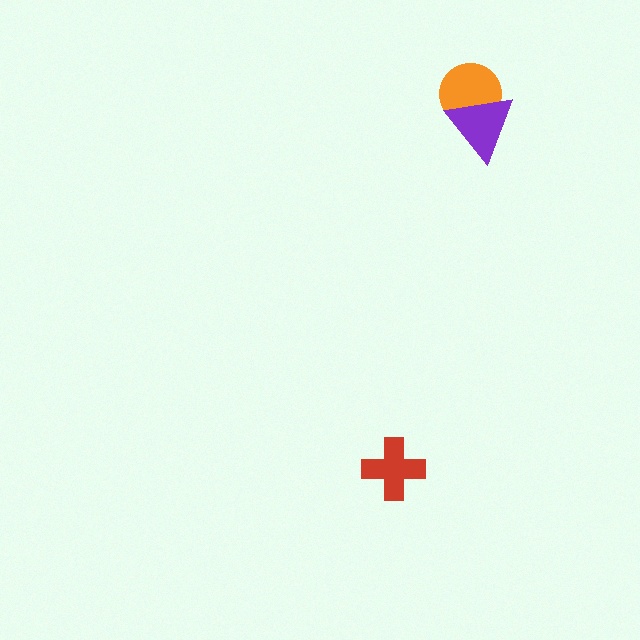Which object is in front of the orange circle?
The purple triangle is in front of the orange circle.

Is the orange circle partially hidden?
Yes, it is partially covered by another shape.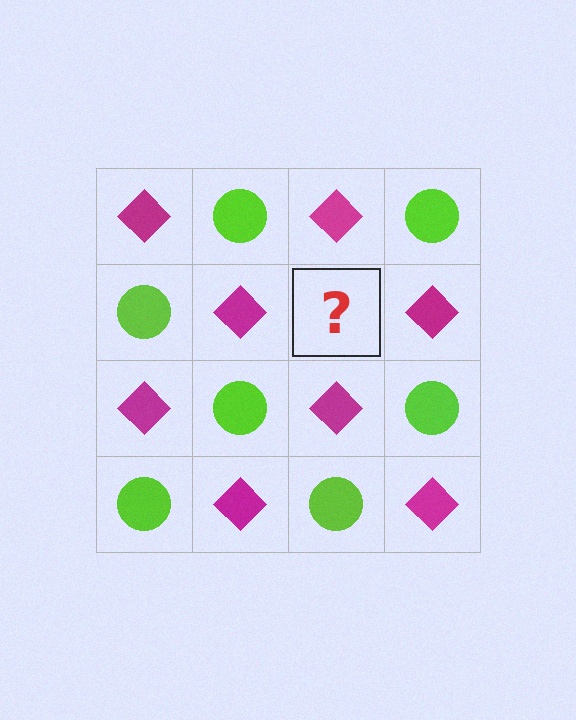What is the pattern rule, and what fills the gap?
The rule is that it alternates magenta diamond and lime circle in a checkerboard pattern. The gap should be filled with a lime circle.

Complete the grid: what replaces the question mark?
The question mark should be replaced with a lime circle.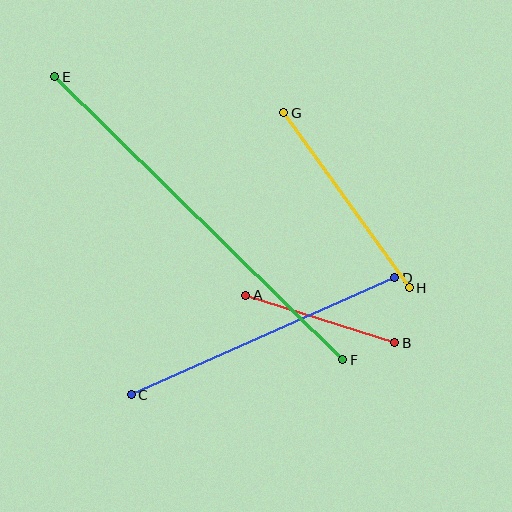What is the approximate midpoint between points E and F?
The midpoint is at approximately (199, 218) pixels.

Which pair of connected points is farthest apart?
Points E and F are farthest apart.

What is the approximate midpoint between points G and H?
The midpoint is at approximately (347, 200) pixels.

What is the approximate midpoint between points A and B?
The midpoint is at approximately (320, 319) pixels.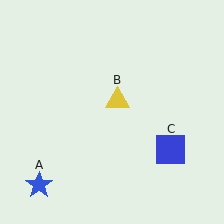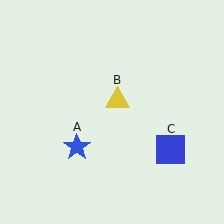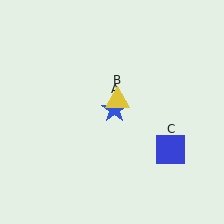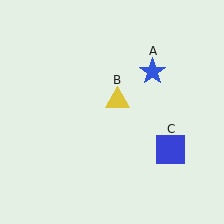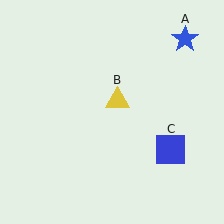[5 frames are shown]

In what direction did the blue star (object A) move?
The blue star (object A) moved up and to the right.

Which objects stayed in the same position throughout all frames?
Yellow triangle (object B) and blue square (object C) remained stationary.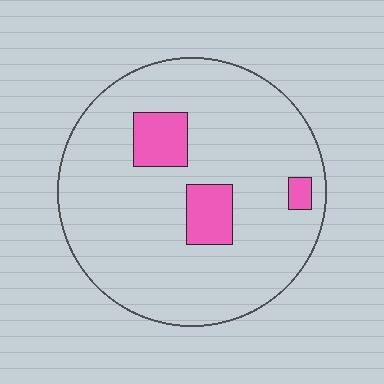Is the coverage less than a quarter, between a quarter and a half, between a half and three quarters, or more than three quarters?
Less than a quarter.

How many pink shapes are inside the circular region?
3.